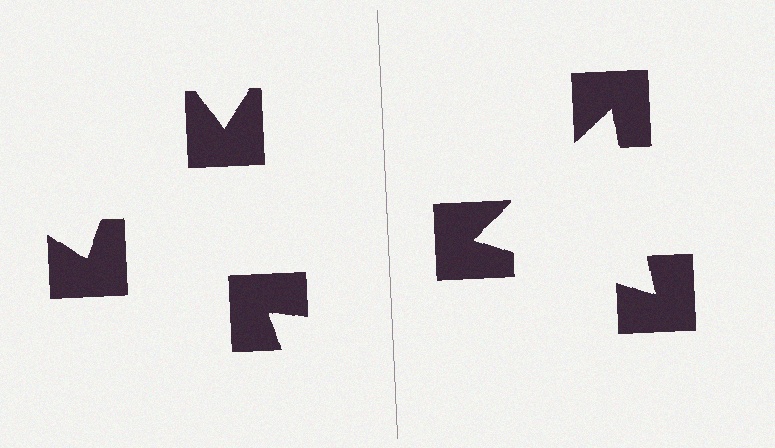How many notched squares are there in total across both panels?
6 — 3 on each side.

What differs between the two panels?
The notched squares are positioned identically on both sides; only the wedge orientations differ. On the right they align to a triangle; on the left they are misaligned.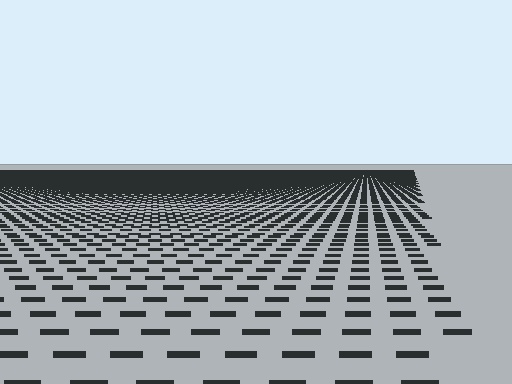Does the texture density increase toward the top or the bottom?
Density increases toward the top.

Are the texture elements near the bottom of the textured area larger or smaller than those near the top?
Larger. Near the bottom, elements are closer to the viewer and appear at a bigger on-screen size.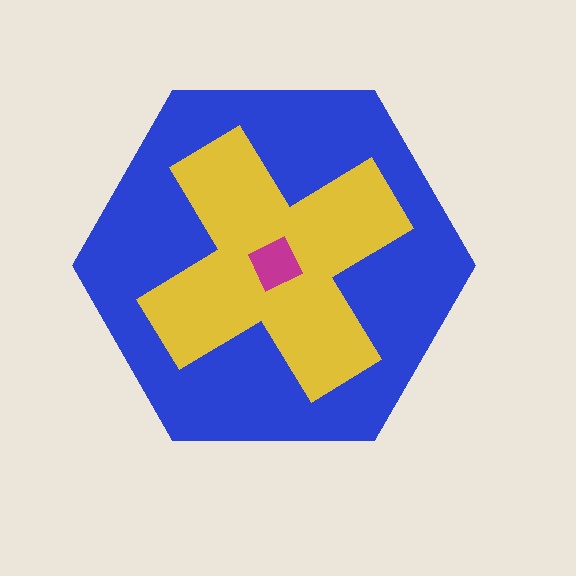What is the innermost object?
The magenta square.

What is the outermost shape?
The blue hexagon.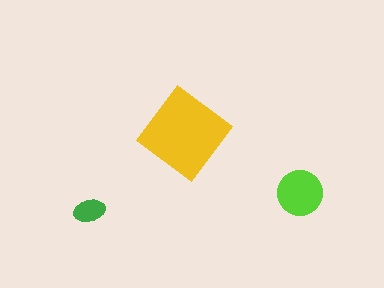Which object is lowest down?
The green ellipse is bottommost.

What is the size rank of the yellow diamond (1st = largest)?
1st.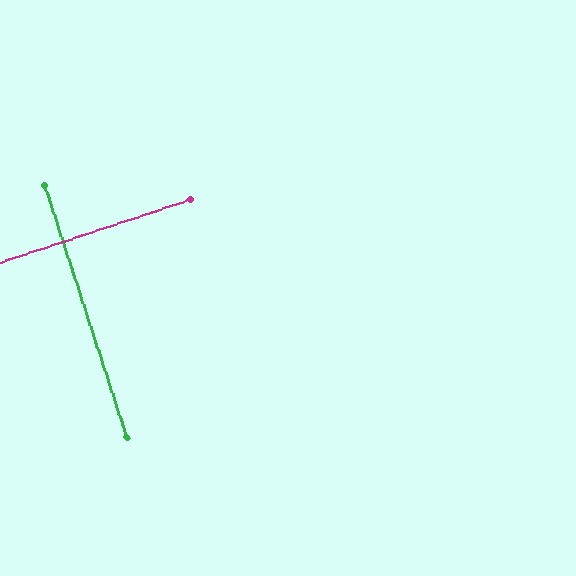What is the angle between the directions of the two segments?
Approximately 90 degrees.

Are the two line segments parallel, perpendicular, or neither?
Perpendicular — they meet at approximately 90°.